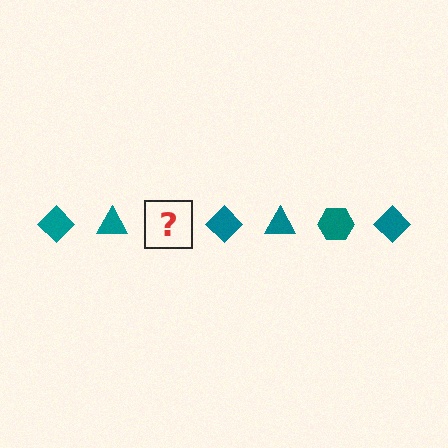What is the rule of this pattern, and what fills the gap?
The rule is that the pattern cycles through diamond, triangle, hexagon shapes in teal. The gap should be filled with a teal hexagon.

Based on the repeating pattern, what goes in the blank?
The blank should be a teal hexagon.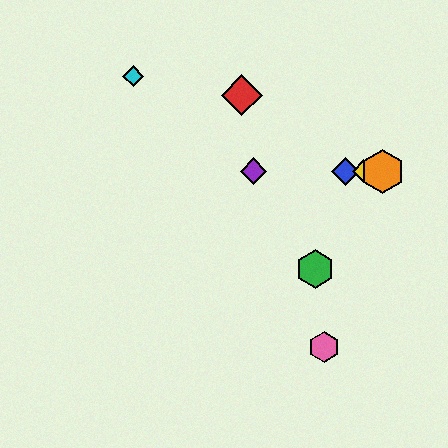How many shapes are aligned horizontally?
4 shapes (the blue diamond, the yellow diamond, the purple diamond, the orange hexagon) are aligned horizontally.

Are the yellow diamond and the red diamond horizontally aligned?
No, the yellow diamond is at y≈171 and the red diamond is at y≈95.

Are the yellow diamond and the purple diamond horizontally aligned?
Yes, both are at y≈171.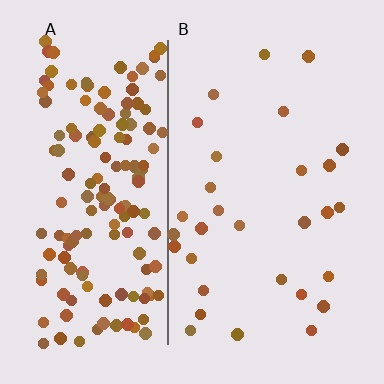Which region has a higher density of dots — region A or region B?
A (the left).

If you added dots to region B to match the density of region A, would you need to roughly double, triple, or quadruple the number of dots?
Approximately quadruple.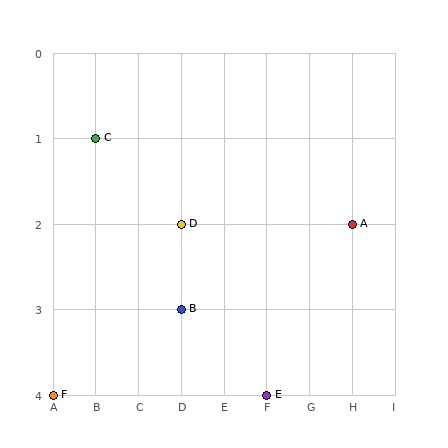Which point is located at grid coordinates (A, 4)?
Point F is at (A, 4).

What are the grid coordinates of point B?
Point B is at grid coordinates (D, 3).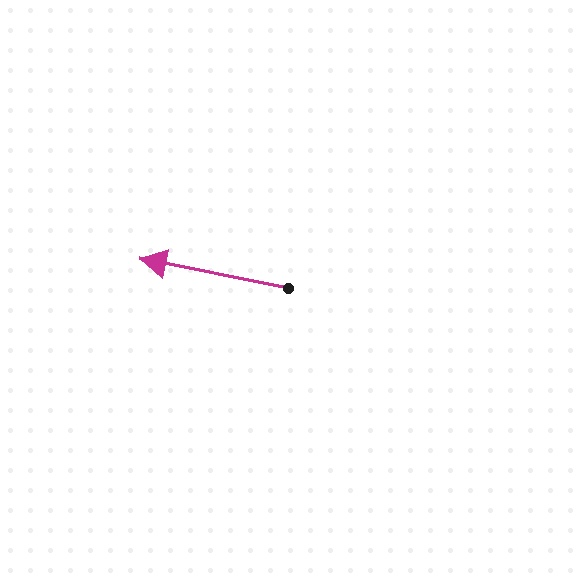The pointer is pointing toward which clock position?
Roughly 9 o'clock.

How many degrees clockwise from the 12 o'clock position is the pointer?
Approximately 281 degrees.